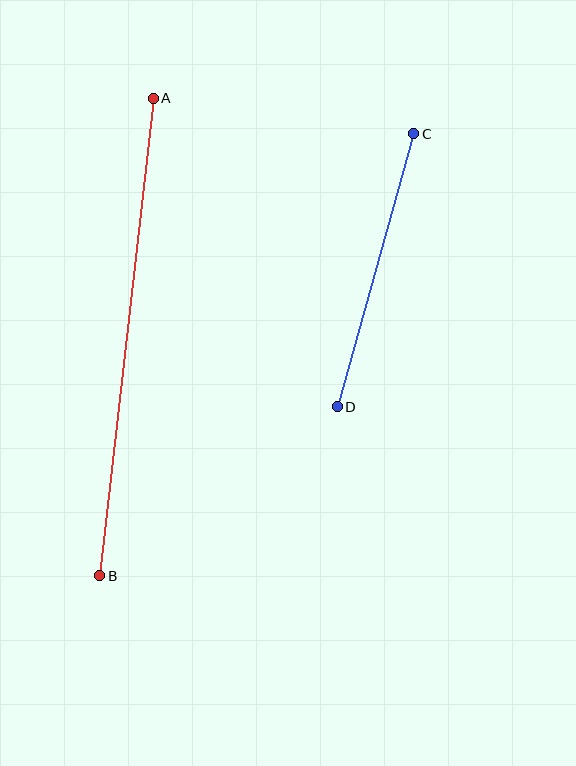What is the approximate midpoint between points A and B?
The midpoint is at approximately (126, 337) pixels.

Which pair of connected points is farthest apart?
Points A and B are farthest apart.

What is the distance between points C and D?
The distance is approximately 284 pixels.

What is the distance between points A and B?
The distance is approximately 480 pixels.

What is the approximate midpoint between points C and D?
The midpoint is at approximately (375, 270) pixels.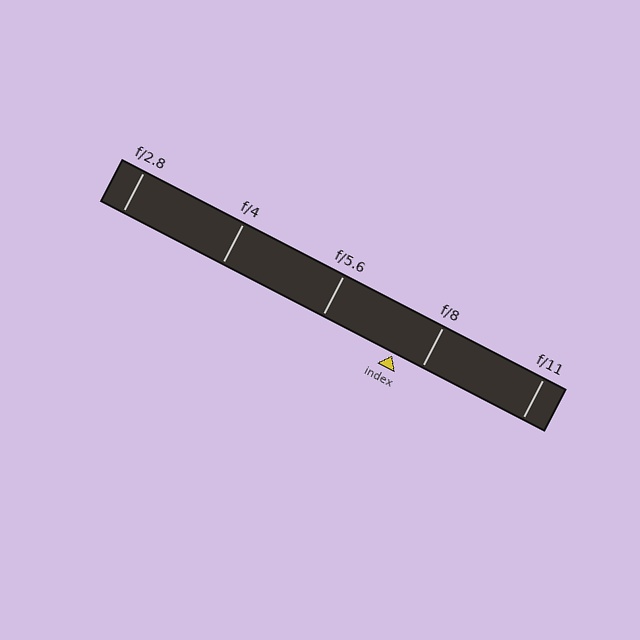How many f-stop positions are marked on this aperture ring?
There are 5 f-stop positions marked.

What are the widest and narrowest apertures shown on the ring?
The widest aperture shown is f/2.8 and the narrowest is f/11.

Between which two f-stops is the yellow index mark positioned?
The index mark is between f/5.6 and f/8.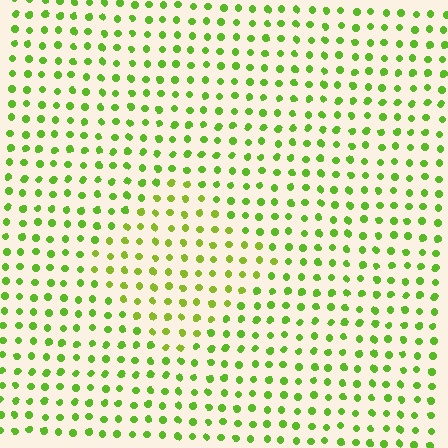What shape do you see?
I see a diamond.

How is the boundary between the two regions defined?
The boundary is defined purely by a slight shift in hue (about 19 degrees). Spacing, size, and orientation are identical on both sides.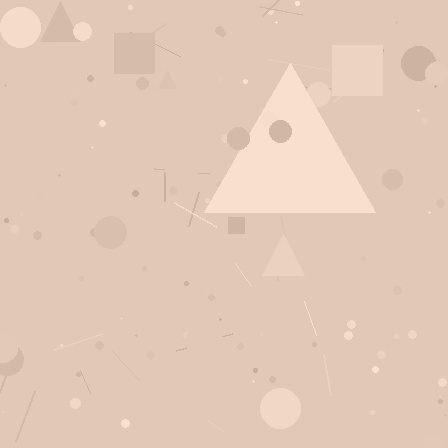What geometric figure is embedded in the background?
A triangle is embedded in the background.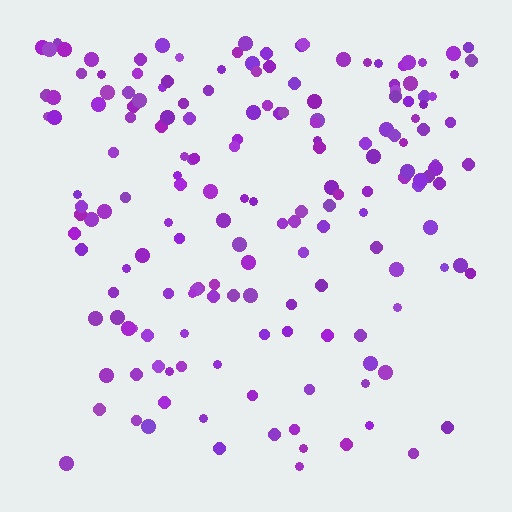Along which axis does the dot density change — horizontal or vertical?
Vertical.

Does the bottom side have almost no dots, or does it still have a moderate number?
Still a moderate number, just noticeably fewer than the top.